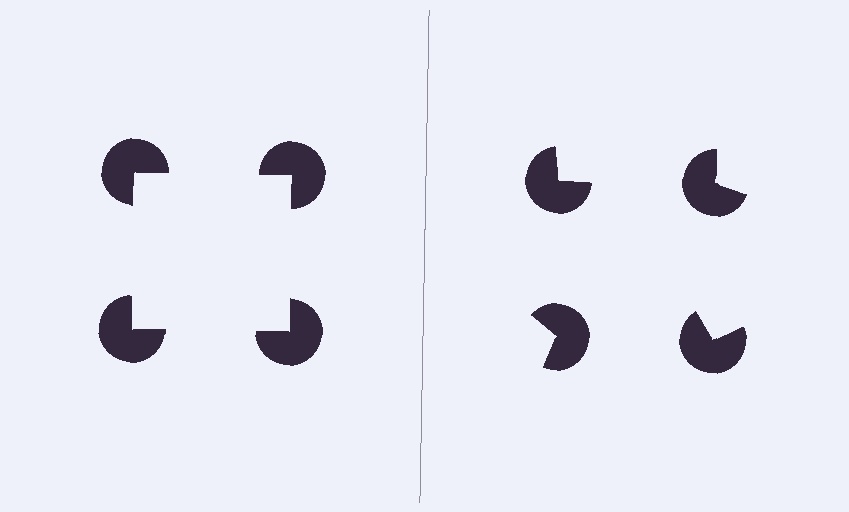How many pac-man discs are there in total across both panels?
8 — 4 on each side.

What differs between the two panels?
The pac-man discs are positioned identically on both sides; only the wedge orientations differ. On the left they align to a square; on the right they are misaligned.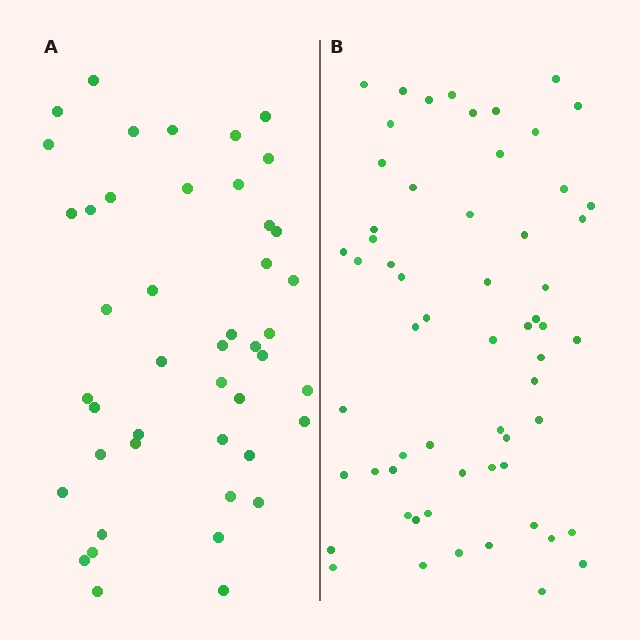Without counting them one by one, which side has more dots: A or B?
Region B (the right region) has more dots.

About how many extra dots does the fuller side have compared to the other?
Region B has approximately 15 more dots than region A.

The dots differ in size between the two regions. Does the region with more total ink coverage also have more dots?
No. Region A has more total ink coverage because its dots are larger, but region B actually contains more individual dots. Total area can be misleading — the number of items is what matters here.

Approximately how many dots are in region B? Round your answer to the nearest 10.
About 60 dots.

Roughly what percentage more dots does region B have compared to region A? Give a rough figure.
About 35% more.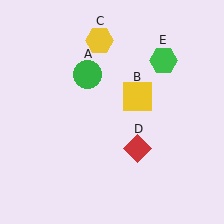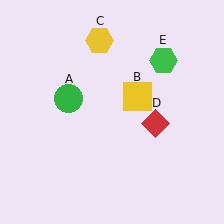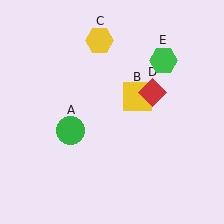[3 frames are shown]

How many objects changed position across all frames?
2 objects changed position: green circle (object A), red diamond (object D).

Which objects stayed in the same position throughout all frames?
Yellow square (object B) and yellow hexagon (object C) and green hexagon (object E) remained stationary.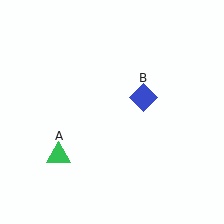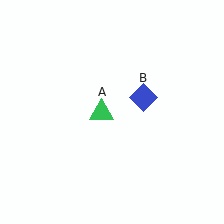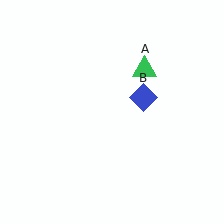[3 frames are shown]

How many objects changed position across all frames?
1 object changed position: green triangle (object A).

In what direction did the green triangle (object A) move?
The green triangle (object A) moved up and to the right.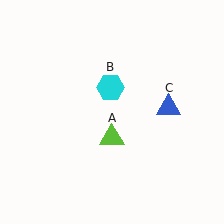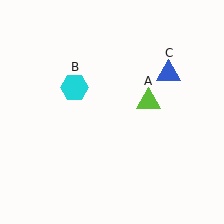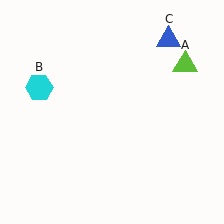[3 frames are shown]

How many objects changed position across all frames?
3 objects changed position: lime triangle (object A), cyan hexagon (object B), blue triangle (object C).